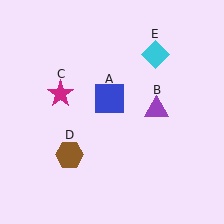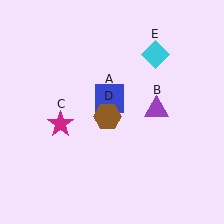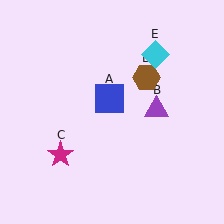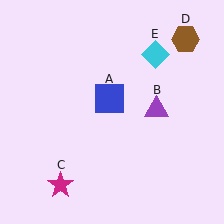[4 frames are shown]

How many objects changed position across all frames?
2 objects changed position: magenta star (object C), brown hexagon (object D).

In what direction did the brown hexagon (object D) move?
The brown hexagon (object D) moved up and to the right.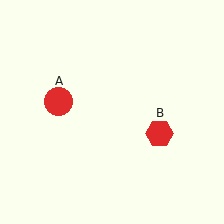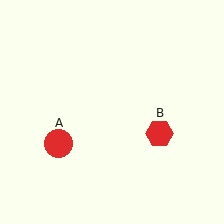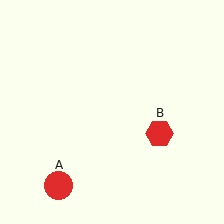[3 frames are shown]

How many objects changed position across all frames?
1 object changed position: red circle (object A).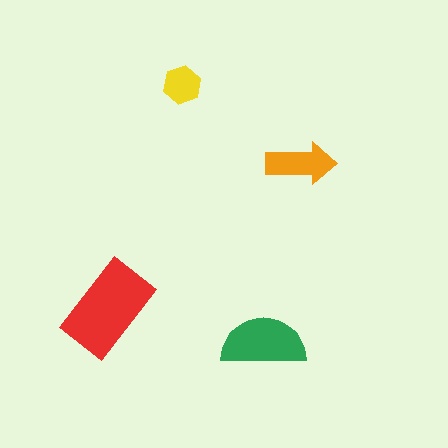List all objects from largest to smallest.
The red rectangle, the green semicircle, the orange arrow, the yellow hexagon.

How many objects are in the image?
There are 4 objects in the image.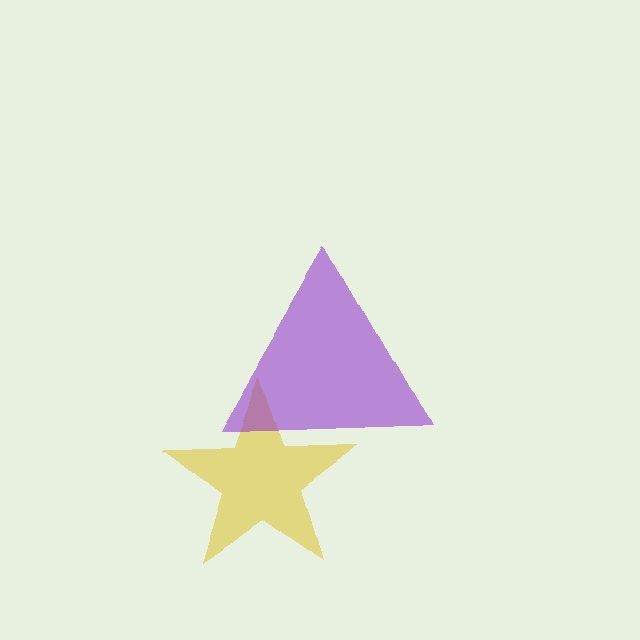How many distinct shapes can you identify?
There are 2 distinct shapes: a yellow star, a purple triangle.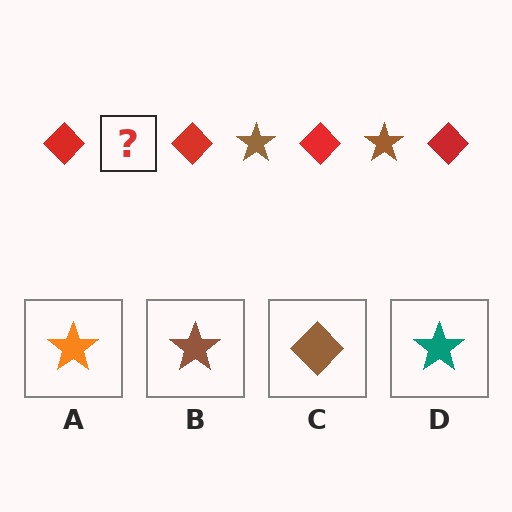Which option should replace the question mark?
Option B.